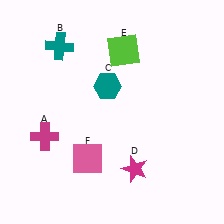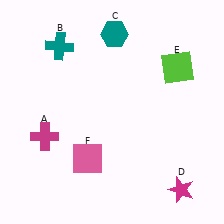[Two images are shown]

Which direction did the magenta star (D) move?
The magenta star (D) moved right.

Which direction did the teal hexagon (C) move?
The teal hexagon (C) moved up.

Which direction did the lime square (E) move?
The lime square (E) moved right.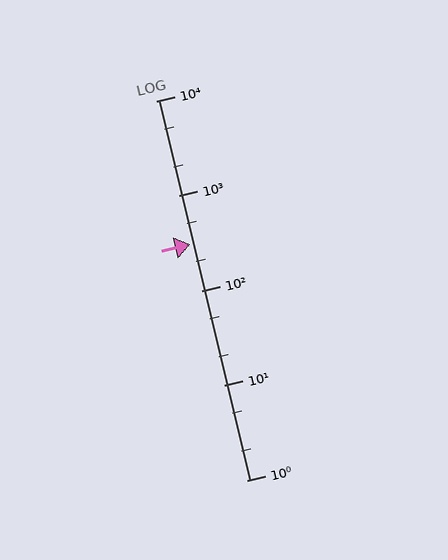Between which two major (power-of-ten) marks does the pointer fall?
The pointer is between 100 and 1000.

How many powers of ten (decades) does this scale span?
The scale spans 4 decades, from 1 to 10000.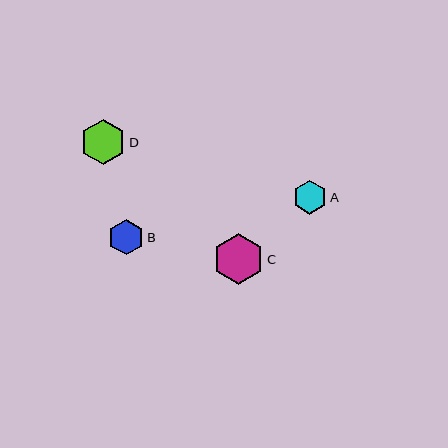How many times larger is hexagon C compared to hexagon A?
Hexagon C is approximately 1.5 times the size of hexagon A.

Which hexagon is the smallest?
Hexagon A is the smallest with a size of approximately 34 pixels.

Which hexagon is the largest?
Hexagon C is the largest with a size of approximately 50 pixels.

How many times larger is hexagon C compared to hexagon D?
Hexagon C is approximately 1.1 times the size of hexagon D.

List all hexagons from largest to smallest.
From largest to smallest: C, D, B, A.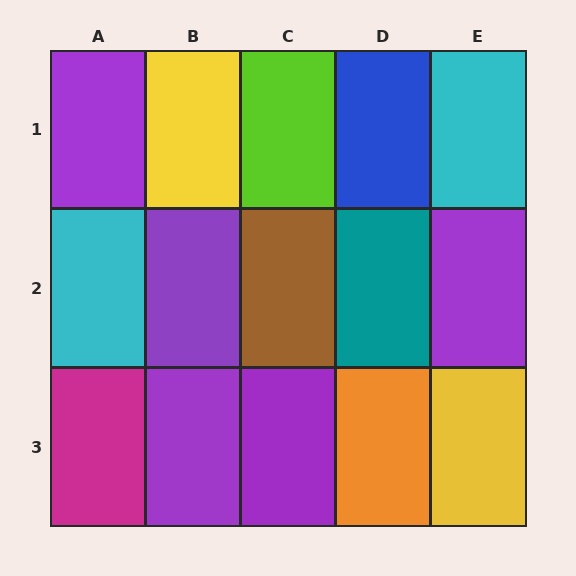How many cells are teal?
1 cell is teal.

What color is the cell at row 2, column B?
Purple.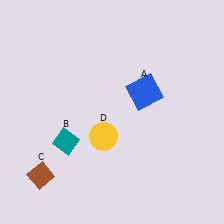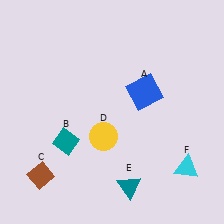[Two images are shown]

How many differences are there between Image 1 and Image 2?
There are 2 differences between the two images.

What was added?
A teal triangle (E), a cyan triangle (F) were added in Image 2.